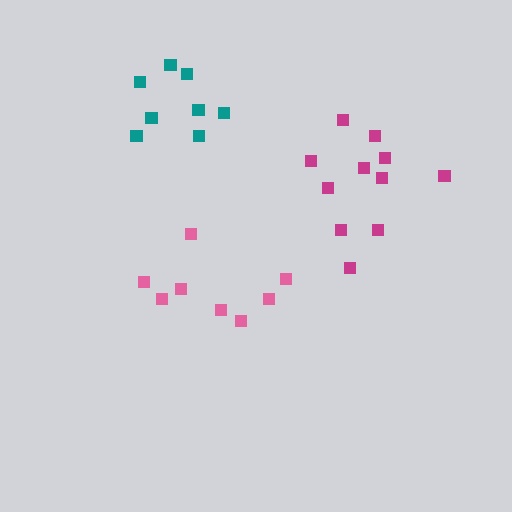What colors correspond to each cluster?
The clusters are colored: teal, magenta, pink.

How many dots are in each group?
Group 1: 8 dots, Group 2: 11 dots, Group 3: 8 dots (27 total).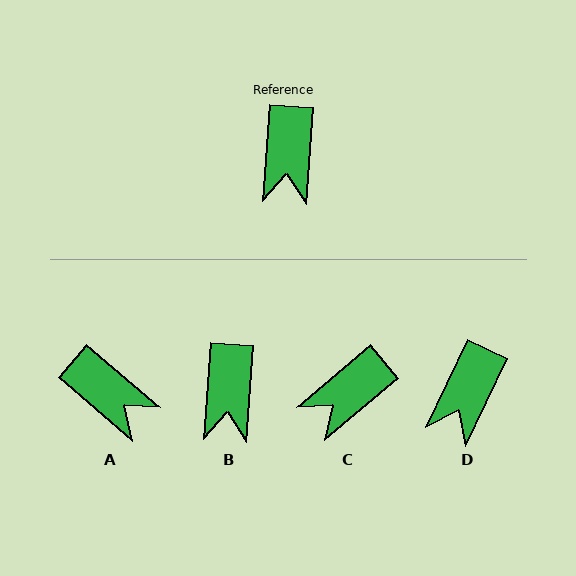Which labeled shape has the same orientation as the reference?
B.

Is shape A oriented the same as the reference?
No, it is off by about 53 degrees.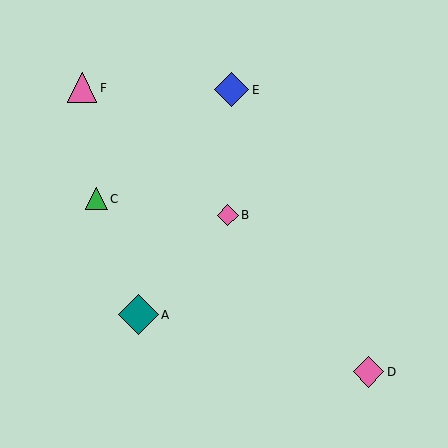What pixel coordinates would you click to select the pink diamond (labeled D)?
Click at (369, 372) to select the pink diamond D.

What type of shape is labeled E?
Shape E is a blue diamond.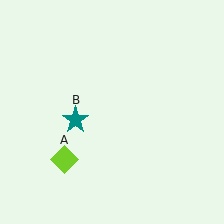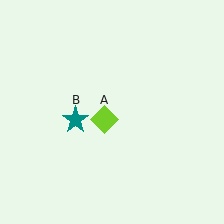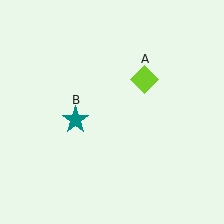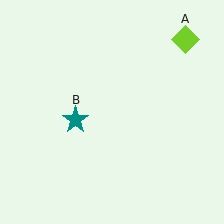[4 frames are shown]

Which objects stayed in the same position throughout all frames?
Teal star (object B) remained stationary.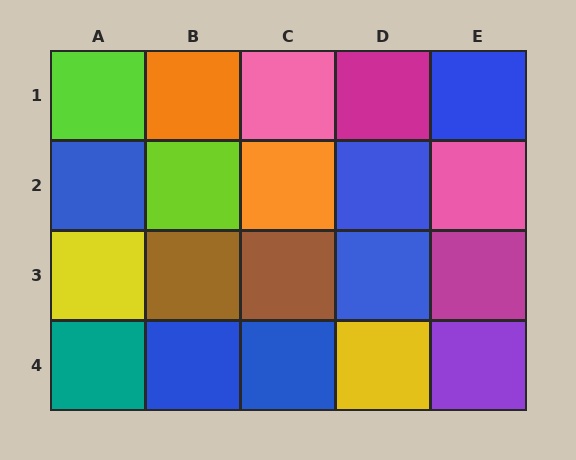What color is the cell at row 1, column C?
Pink.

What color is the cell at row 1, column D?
Magenta.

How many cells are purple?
1 cell is purple.